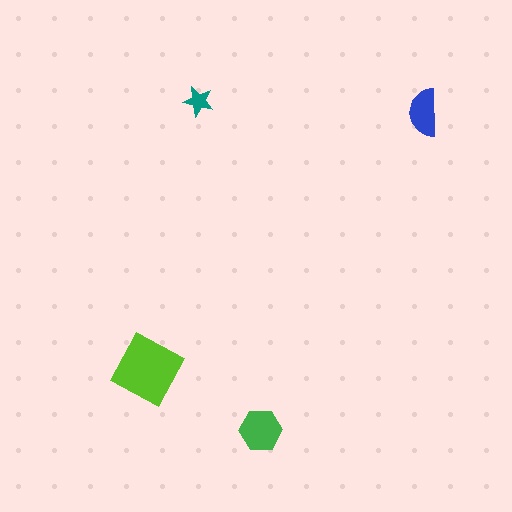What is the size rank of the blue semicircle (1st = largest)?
3rd.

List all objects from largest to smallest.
The lime diamond, the green hexagon, the blue semicircle, the teal star.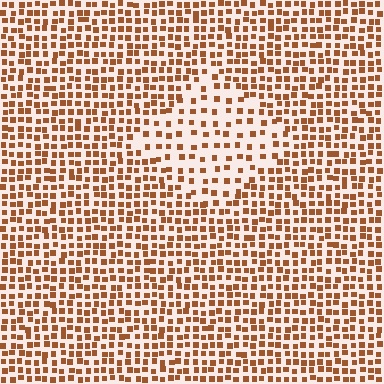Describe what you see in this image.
The image contains small brown elements arranged at two different densities. A diamond-shaped region is visible where the elements are less densely packed than the surrounding area.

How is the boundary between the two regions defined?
The boundary is defined by a change in element density (approximately 2.0x ratio). All elements are the same color, size, and shape.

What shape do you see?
I see a diamond.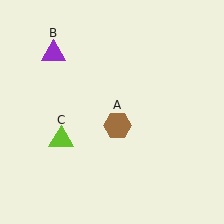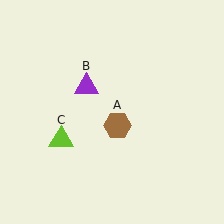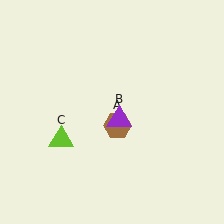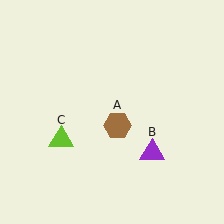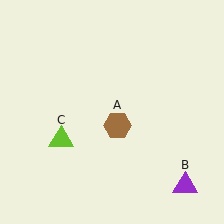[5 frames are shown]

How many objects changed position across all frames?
1 object changed position: purple triangle (object B).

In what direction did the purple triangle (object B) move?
The purple triangle (object B) moved down and to the right.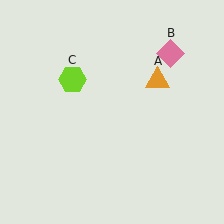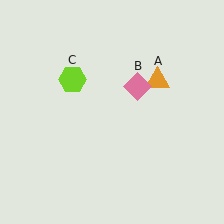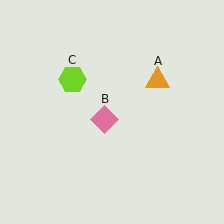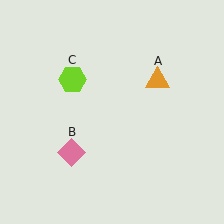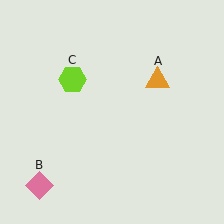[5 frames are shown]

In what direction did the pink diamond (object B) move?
The pink diamond (object B) moved down and to the left.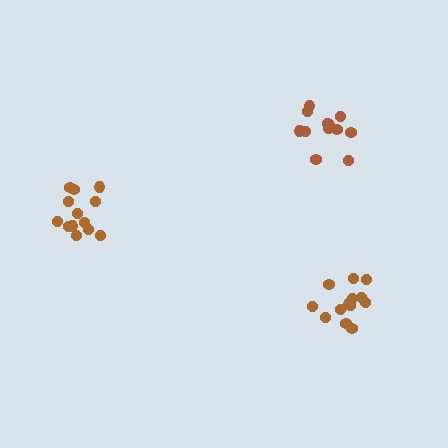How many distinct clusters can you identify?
There are 3 distinct clusters.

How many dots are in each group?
Group 1: 13 dots, Group 2: 12 dots, Group 3: 13 dots (38 total).